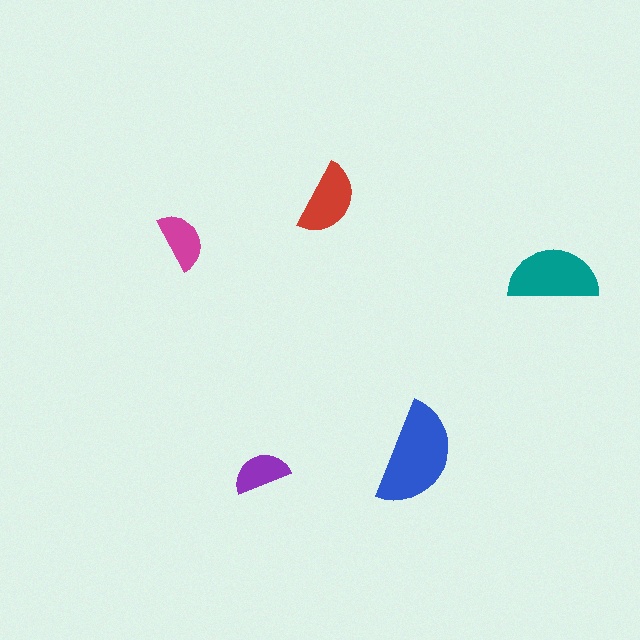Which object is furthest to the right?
The teal semicircle is rightmost.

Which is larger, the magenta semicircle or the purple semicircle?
The magenta one.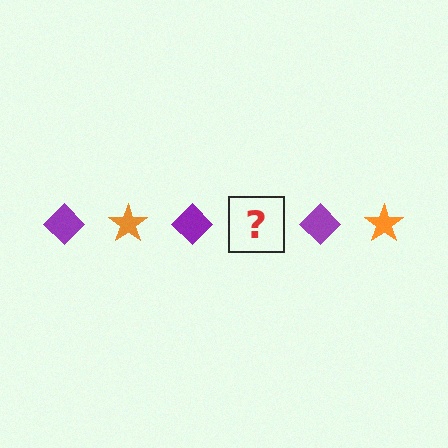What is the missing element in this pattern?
The missing element is an orange star.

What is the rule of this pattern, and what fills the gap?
The rule is that the pattern alternates between purple diamond and orange star. The gap should be filled with an orange star.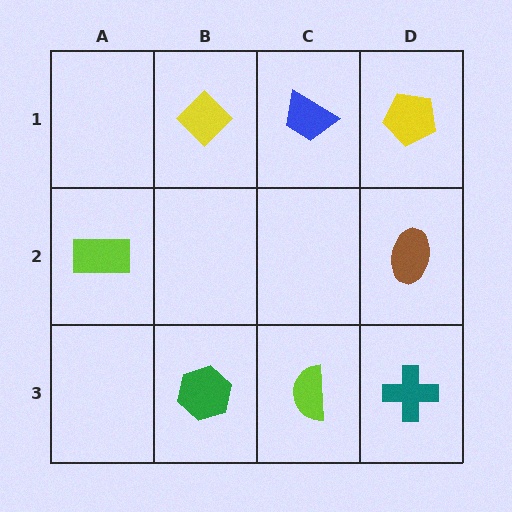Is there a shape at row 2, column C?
No, that cell is empty.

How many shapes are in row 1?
3 shapes.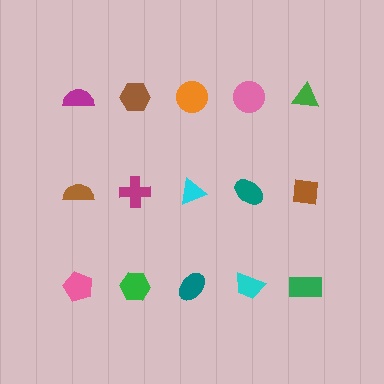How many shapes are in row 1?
5 shapes.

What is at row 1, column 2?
A brown hexagon.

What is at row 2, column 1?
A brown semicircle.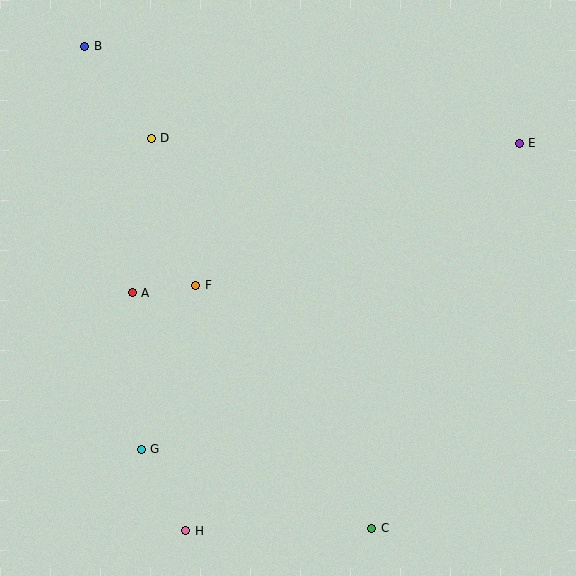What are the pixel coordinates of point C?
Point C is at (372, 528).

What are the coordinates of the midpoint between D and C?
The midpoint between D and C is at (261, 333).